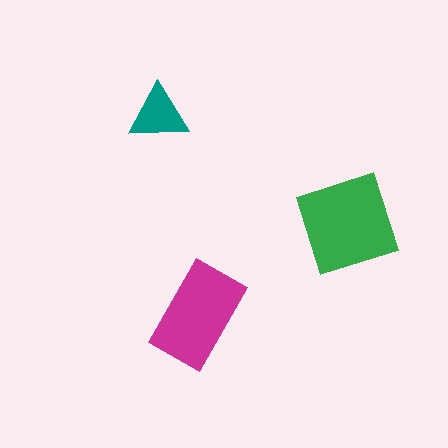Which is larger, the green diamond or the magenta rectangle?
The green diamond.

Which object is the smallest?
The teal triangle.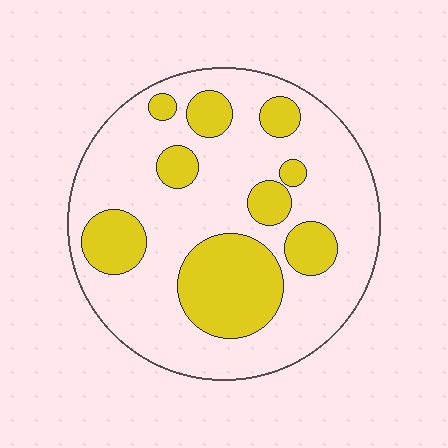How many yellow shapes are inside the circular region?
9.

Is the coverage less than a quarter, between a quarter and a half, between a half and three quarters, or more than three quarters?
Between a quarter and a half.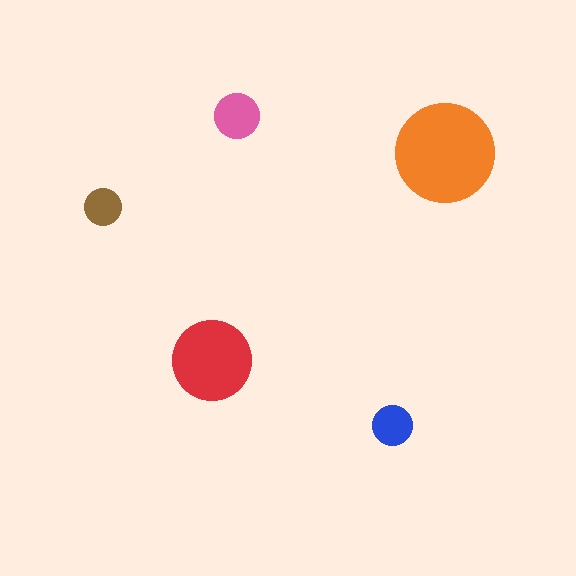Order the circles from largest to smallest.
the orange one, the red one, the pink one, the blue one, the brown one.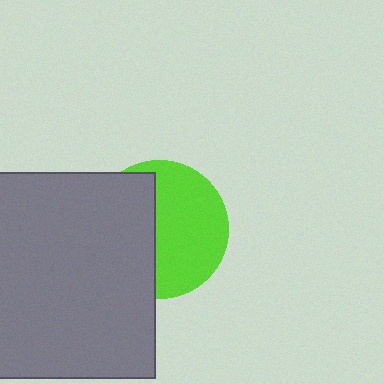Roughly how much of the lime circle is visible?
About half of it is visible (roughly 55%).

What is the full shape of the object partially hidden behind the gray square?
The partially hidden object is a lime circle.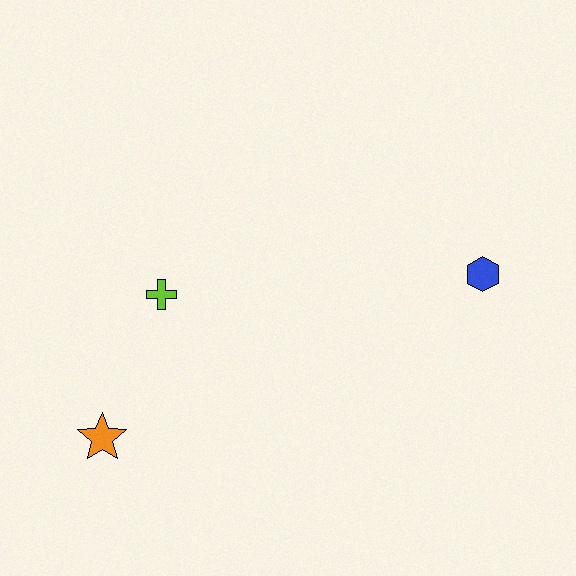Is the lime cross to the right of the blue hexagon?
No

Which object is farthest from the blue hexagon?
The orange star is farthest from the blue hexagon.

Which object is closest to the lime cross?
The orange star is closest to the lime cross.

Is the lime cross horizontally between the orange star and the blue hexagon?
Yes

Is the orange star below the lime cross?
Yes